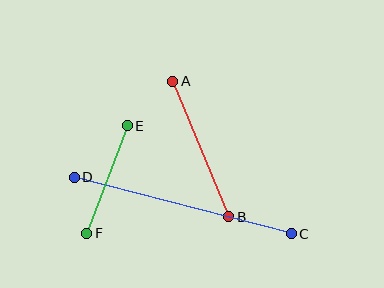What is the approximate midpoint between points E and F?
The midpoint is at approximately (107, 180) pixels.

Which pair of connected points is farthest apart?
Points C and D are farthest apart.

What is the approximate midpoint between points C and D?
The midpoint is at approximately (183, 206) pixels.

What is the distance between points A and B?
The distance is approximately 146 pixels.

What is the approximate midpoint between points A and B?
The midpoint is at approximately (201, 149) pixels.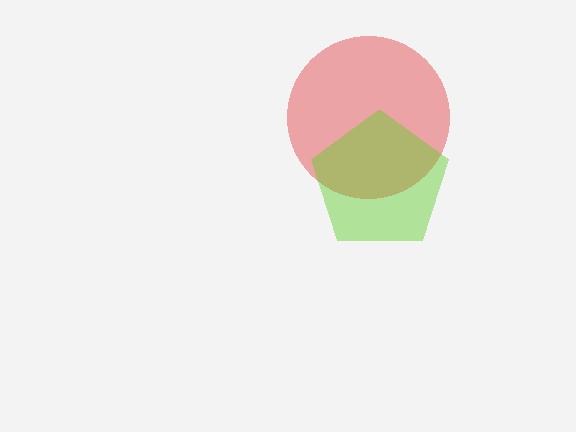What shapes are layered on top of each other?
The layered shapes are: a red circle, a lime pentagon.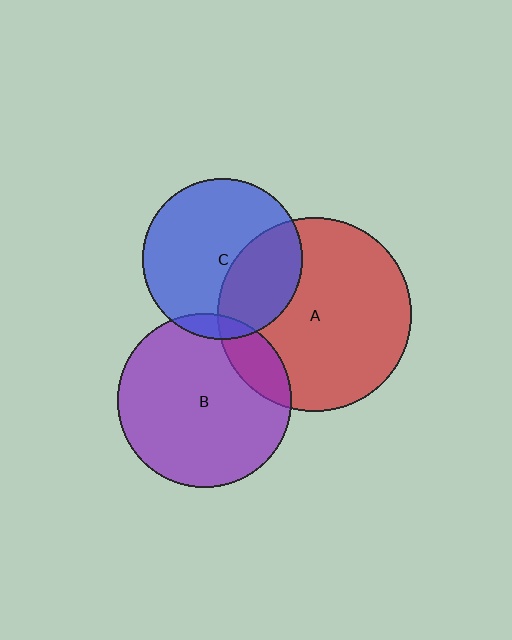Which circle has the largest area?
Circle A (red).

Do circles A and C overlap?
Yes.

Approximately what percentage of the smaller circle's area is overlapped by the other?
Approximately 35%.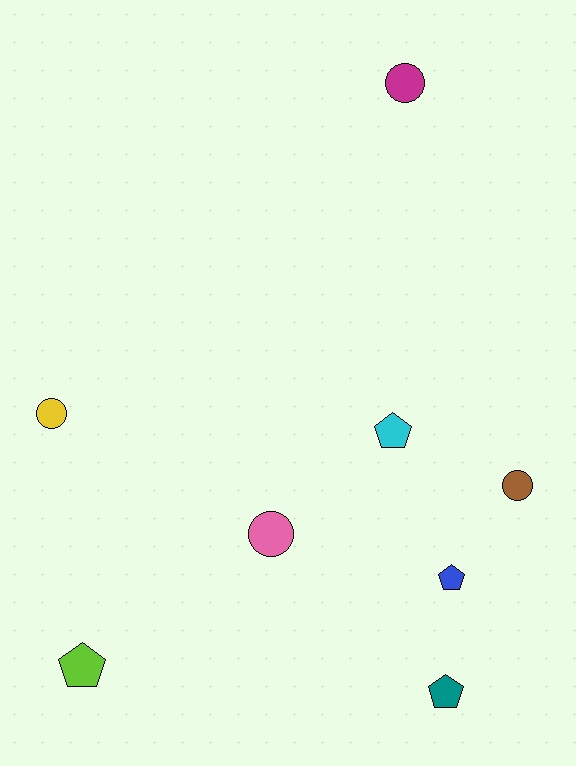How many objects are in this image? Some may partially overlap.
There are 8 objects.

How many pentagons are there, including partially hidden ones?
There are 4 pentagons.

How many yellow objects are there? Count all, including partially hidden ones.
There is 1 yellow object.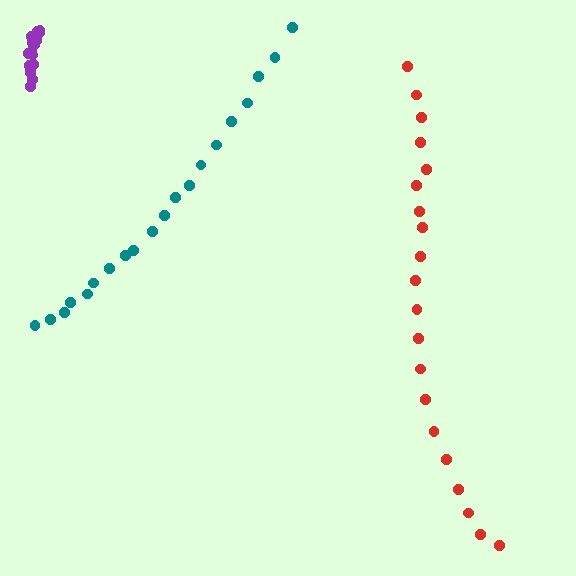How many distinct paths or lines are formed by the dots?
There are 3 distinct paths.